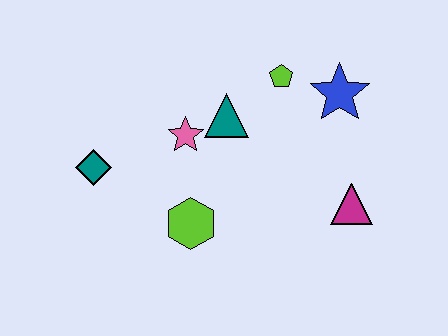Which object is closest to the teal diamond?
The pink star is closest to the teal diamond.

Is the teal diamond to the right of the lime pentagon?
No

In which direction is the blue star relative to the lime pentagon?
The blue star is to the right of the lime pentagon.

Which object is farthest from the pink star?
The magenta triangle is farthest from the pink star.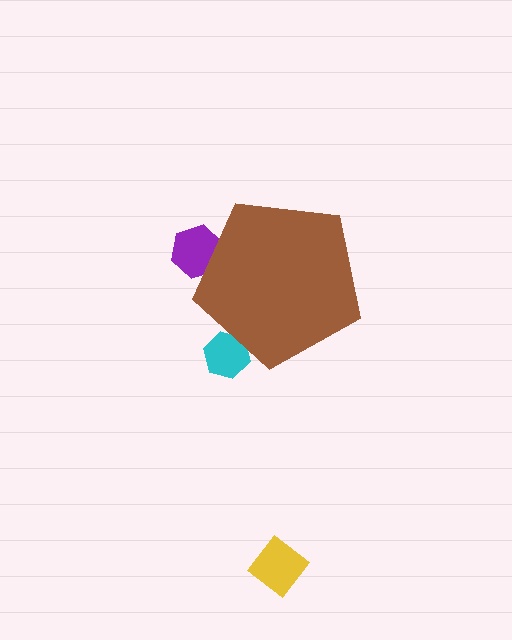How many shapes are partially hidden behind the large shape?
2 shapes are partially hidden.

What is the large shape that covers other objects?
A brown pentagon.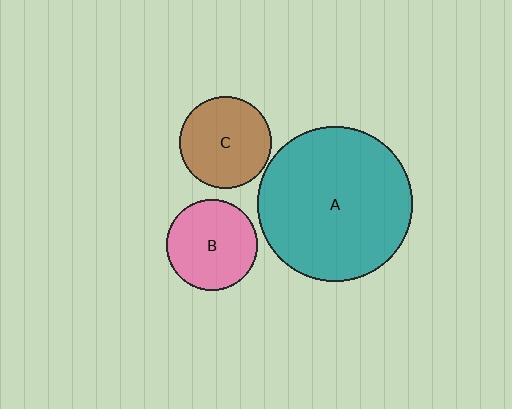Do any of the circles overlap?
No, none of the circles overlap.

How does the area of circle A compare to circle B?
Approximately 2.9 times.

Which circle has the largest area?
Circle A (teal).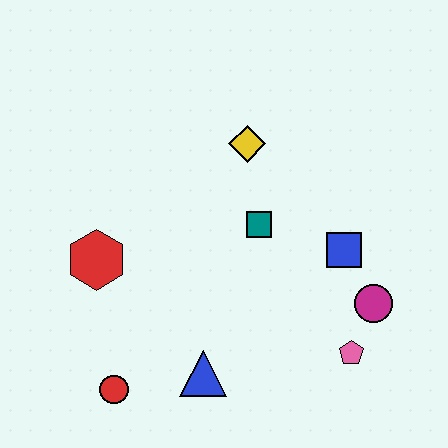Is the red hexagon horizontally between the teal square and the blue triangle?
No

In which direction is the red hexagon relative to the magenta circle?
The red hexagon is to the left of the magenta circle.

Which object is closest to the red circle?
The blue triangle is closest to the red circle.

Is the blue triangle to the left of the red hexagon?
No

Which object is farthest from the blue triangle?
The yellow diamond is farthest from the blue triangle.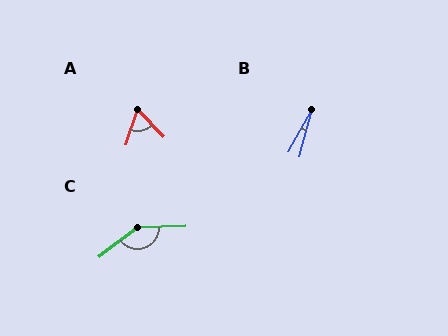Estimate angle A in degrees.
Approximately 63 degrees.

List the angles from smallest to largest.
B (15°), A (63°), C (144°).